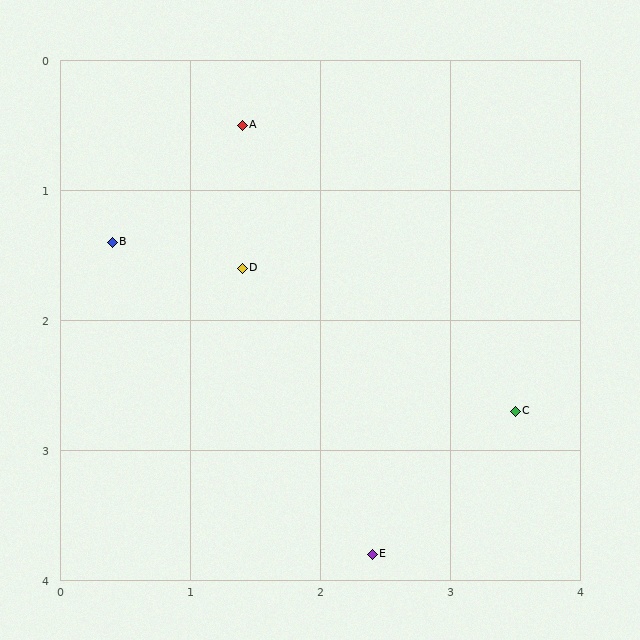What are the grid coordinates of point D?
Point D is at approximately (1.4, 1.6).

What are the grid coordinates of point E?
Point E is at approximately (2.4, 3.8).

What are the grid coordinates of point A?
Point A is at approximately (1.4, 0.5).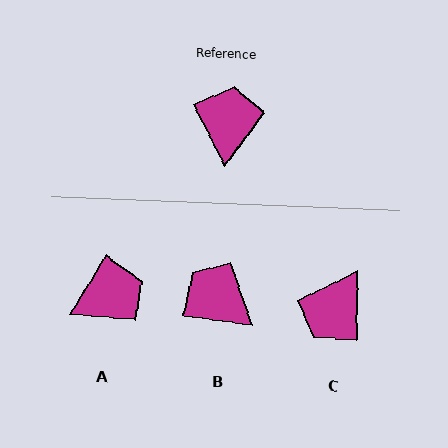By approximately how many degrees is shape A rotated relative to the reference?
Approximately 58 degrees clockwise.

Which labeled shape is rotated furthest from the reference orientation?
C, about 153 degrees away.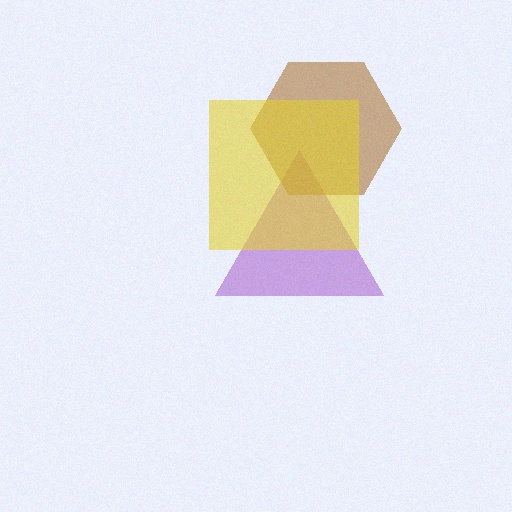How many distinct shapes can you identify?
There are 3 distinct shapes: a purple triangle, a brown hexagon, a yellow square.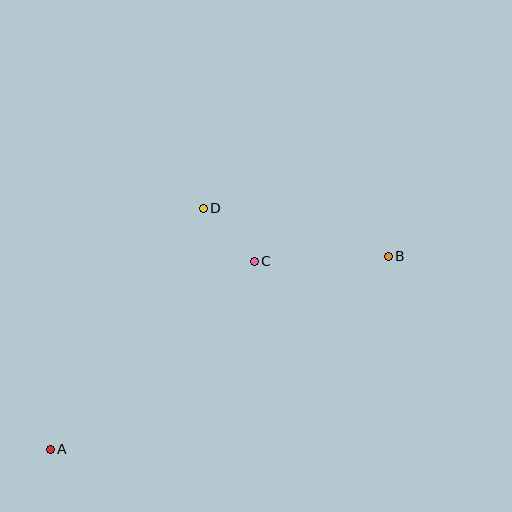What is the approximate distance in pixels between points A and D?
The distance between A and D is approximately 285 pixels.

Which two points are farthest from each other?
Points A and B are farthest from each other.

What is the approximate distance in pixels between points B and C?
The distance between B and C is approximately 134 pixels.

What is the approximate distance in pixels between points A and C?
The distance between A and C is approximately 277 pixels.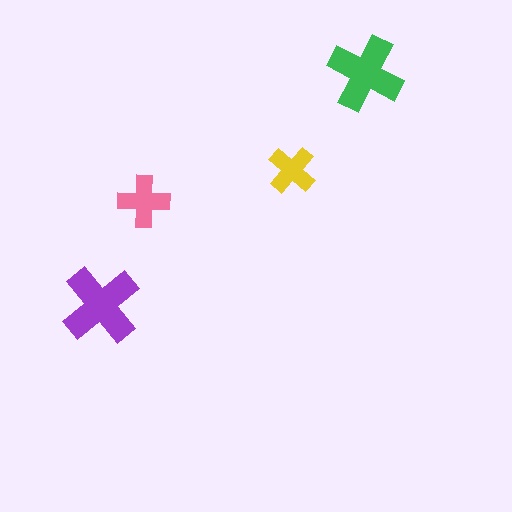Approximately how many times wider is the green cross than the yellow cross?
About 1.5 times wider.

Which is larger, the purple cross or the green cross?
The purple one.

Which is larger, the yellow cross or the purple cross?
The purple one.